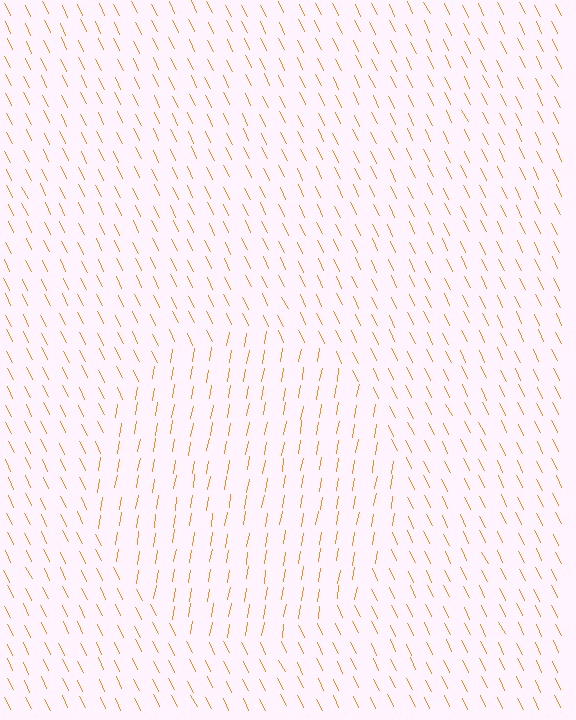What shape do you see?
I see a circle.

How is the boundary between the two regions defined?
The boundary is defined purely by a change in line orientation (approximately 36 degrees difference). All lines are the same color and thickness.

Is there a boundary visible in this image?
Yes, there is a texture boundary formed by a change in line orientation.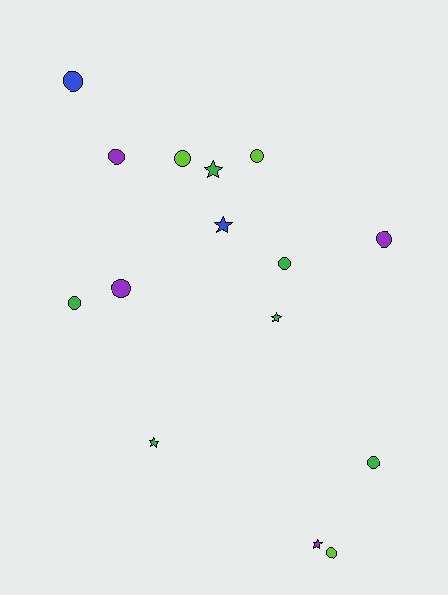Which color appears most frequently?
Green, with 6 objects.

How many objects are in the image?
There are 15 objects.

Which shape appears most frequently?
Circle, with 10 objects.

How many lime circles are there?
There are 3 lime circles.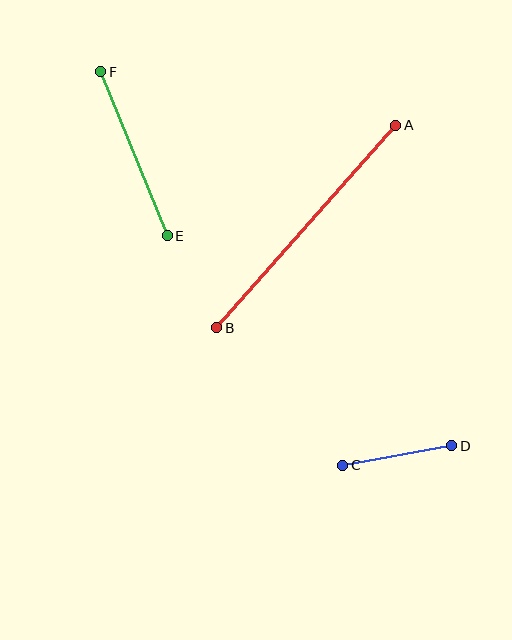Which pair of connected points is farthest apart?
Points A and B are farthest apart.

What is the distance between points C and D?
The distance is approximately 111 pixels.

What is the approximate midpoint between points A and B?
The midpoint is at approximately (306, 227) pixels.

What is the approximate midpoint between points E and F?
The midpoint is at approximately (134, 154) pixels.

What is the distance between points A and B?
The distance is approximately 270 pixels.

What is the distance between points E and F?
The distance is approximately 177 pixels.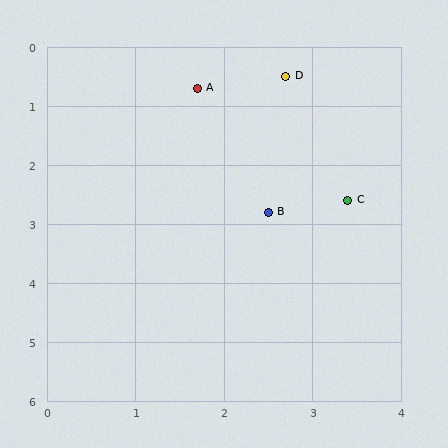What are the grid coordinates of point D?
Point D is at approximately (2.7, 0.5).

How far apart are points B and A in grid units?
Points B and A are about 2.2 grid units apart.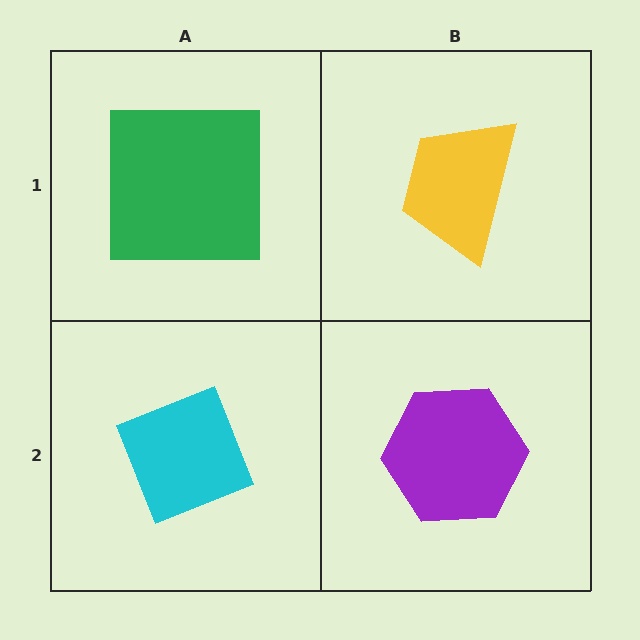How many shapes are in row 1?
2 shapes.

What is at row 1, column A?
A green square.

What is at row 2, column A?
A cyan diamond.